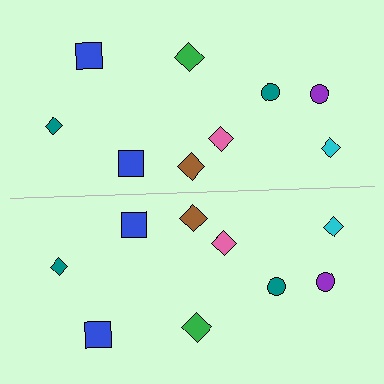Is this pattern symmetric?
Yes, this pattern has bilateral (reflection) symmetry.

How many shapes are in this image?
There are 18 shapes in this image.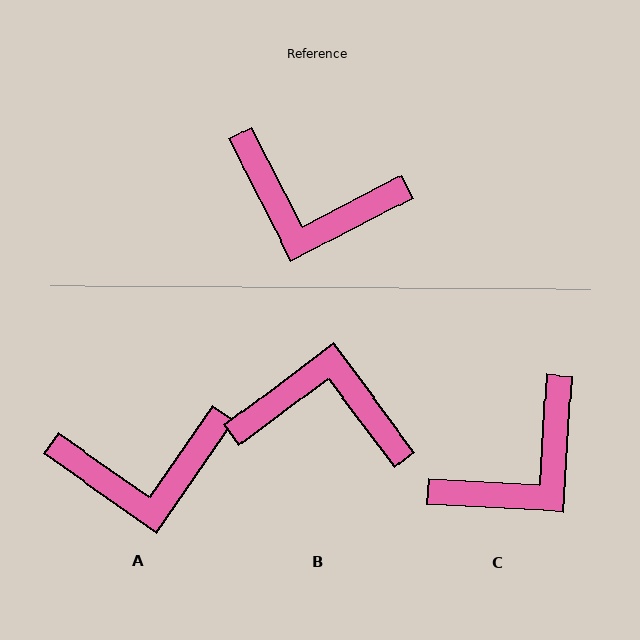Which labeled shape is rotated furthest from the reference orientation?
B, about 170 degrees away.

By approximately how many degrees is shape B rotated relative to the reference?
Approximately 170 degrees clockwise.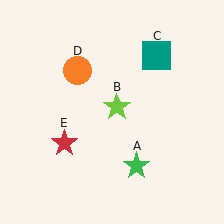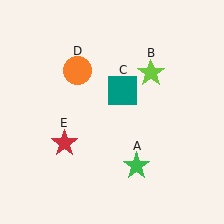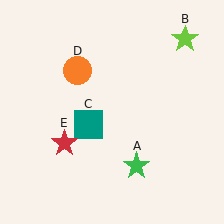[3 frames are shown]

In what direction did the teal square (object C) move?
The teal square (object C) moved down and to the left.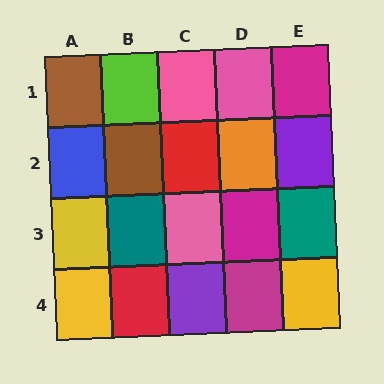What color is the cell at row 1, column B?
Lime.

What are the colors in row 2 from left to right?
Blue, brown, red, orange, purple.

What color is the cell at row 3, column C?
Pink.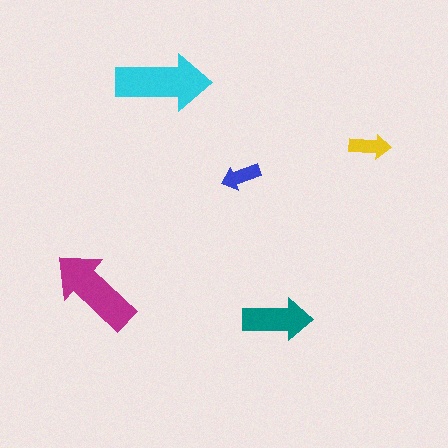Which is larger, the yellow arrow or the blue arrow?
The yellow one.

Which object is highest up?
The cyan arrow is topmost.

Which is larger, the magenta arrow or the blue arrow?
The magenta one.